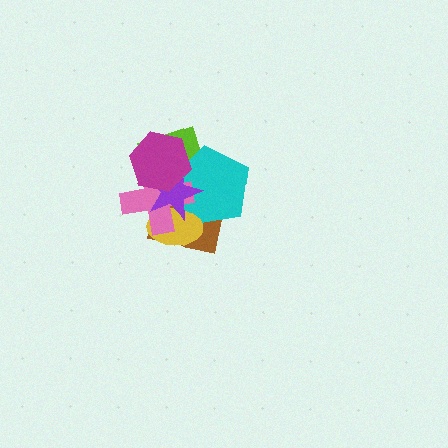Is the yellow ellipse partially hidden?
Yes, it is partially covered by another shape.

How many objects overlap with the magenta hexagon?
5 objects overlap with the magenta hexagon.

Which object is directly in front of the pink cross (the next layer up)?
The purple star is directly in front of the pink cross.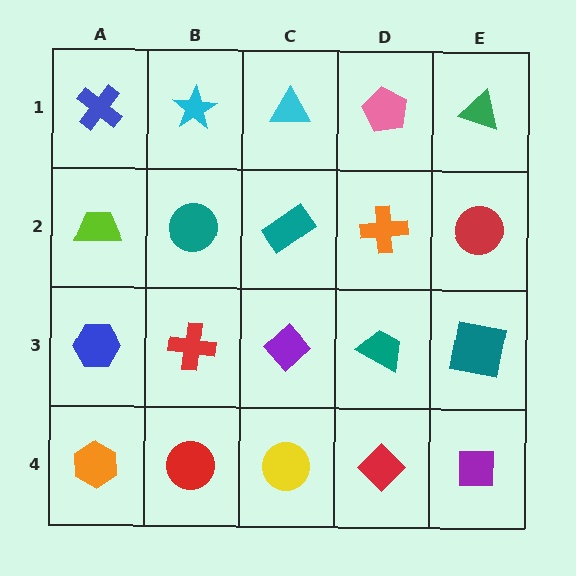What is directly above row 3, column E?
A red circle.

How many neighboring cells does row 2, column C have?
4.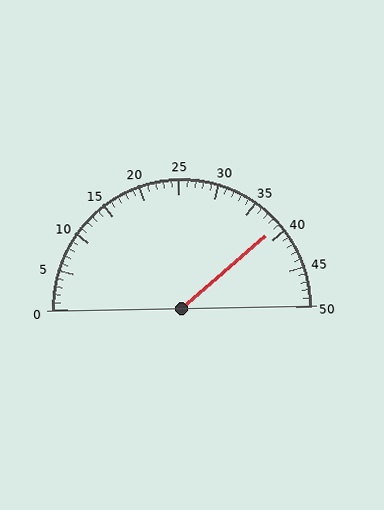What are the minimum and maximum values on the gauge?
The gauge ranges from 0 to 50.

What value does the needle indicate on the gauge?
The needle indicates approximately 39.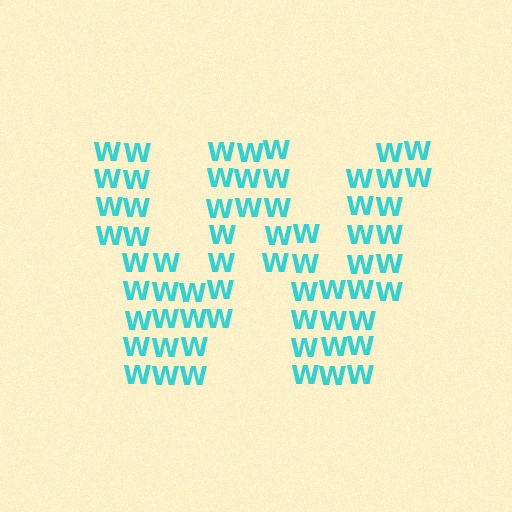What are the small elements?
The small elements are letter W's.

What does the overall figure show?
The overall figure shows the letter W.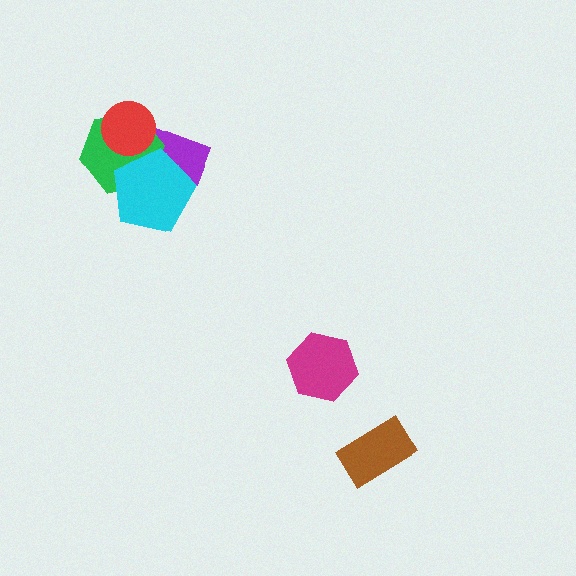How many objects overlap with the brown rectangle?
0 objects overlap with the brown rectangle.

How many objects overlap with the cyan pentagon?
2 objects overlap with the cyan pentagon.